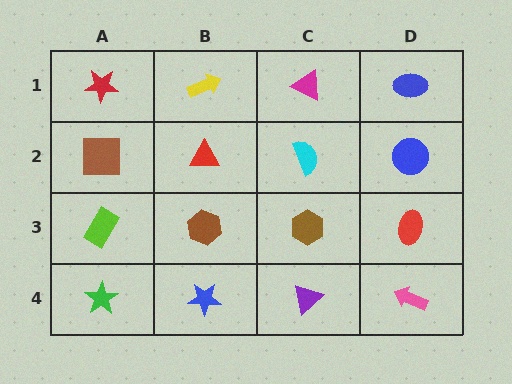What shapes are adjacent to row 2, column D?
A blue ellipse (row 1, column D), a red ellipse (row 3, column D), a cyan semicircle (row 2, column C).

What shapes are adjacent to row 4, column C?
A brown hexagon (row 3, column C), a blue star (row 4, column B), a pink arrow (row 4, column D).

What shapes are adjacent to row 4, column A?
A lime rectangle (row 3, column A), a blue star (row 4, column B).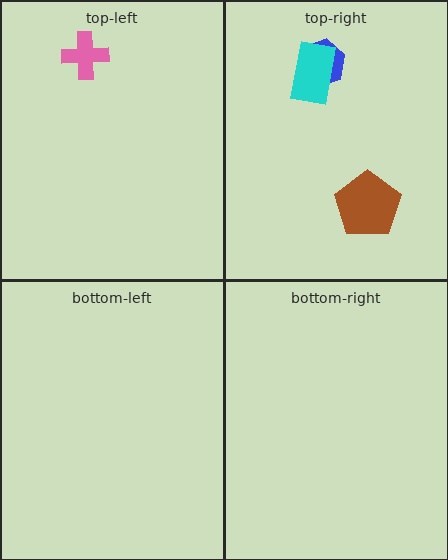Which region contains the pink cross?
The top-left region.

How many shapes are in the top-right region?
3.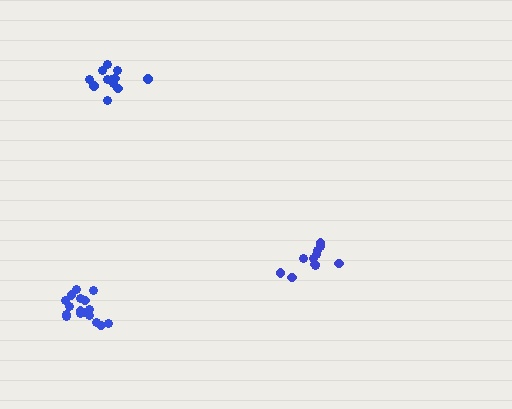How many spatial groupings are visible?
There are 3 spatial groupings.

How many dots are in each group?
Group 1: 12 dots, Group 2: 11 dots, Group 3: 17 dots (40 total).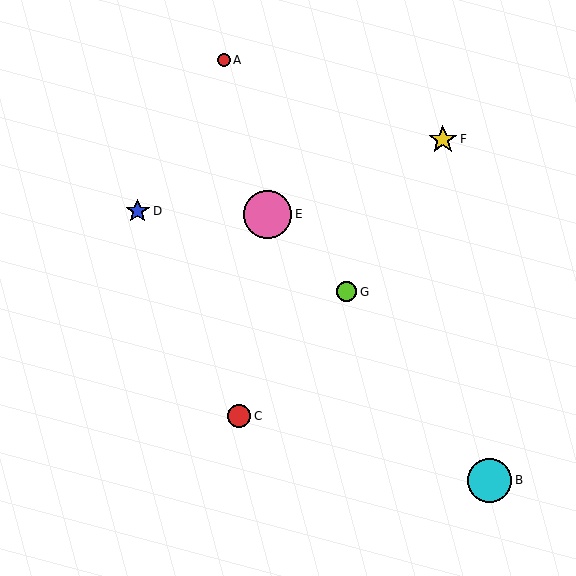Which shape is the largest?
The pink circle (labeled E) is the largest.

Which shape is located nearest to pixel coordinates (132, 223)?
The blue star (labeled D) at (138, 211) is nearest to that location.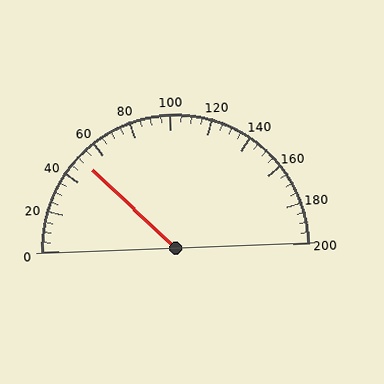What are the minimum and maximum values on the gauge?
The gauge ranges from 0 to 200.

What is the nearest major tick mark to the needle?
The nearest major tick mark is 40.